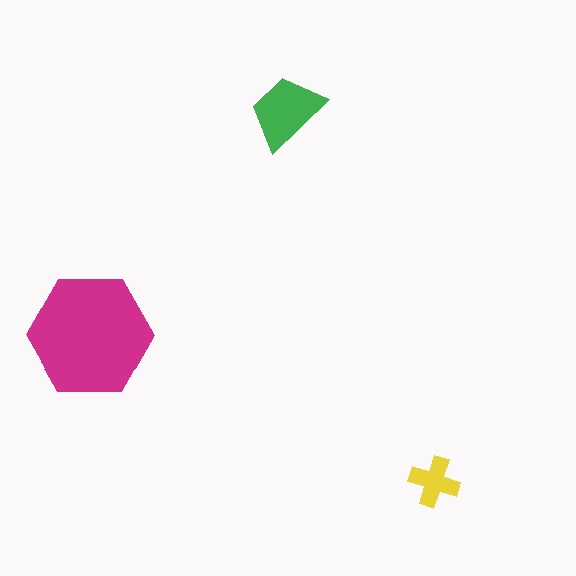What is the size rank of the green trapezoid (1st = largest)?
2nd.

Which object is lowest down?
The yellow cross is bottommost.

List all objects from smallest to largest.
The yellow cross, the green trapezoid, the magenta hexagon.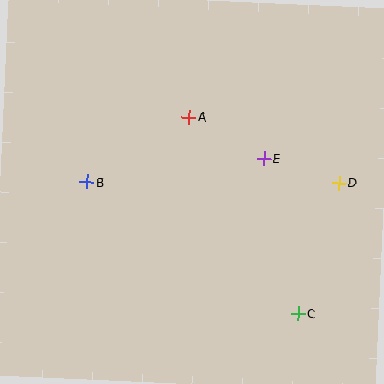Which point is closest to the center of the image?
Point A at (189, 117) is closest to the center.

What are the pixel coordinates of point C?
Point C is at (298, 314).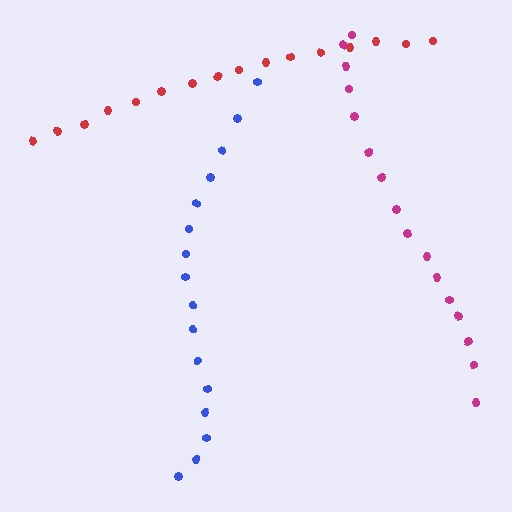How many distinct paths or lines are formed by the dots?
There are 3 distinct paths.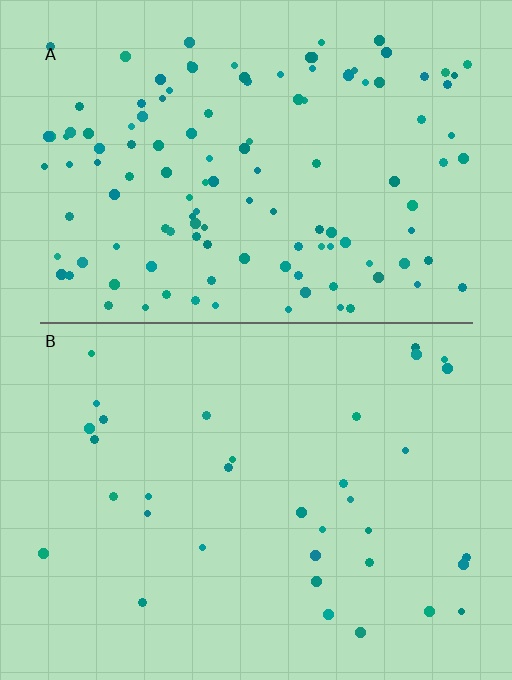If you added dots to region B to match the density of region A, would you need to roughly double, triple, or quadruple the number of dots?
Approximately quadruple.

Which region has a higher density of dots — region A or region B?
A (the top).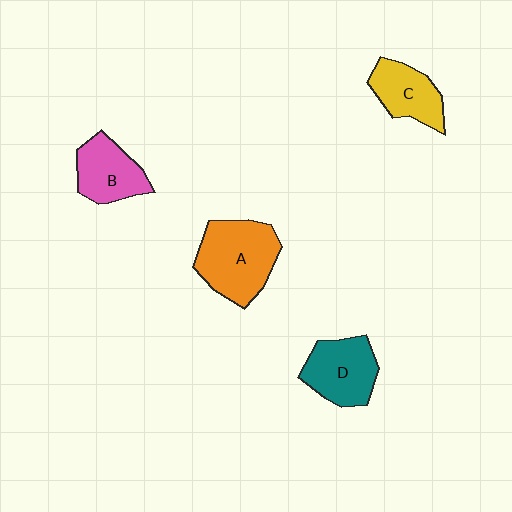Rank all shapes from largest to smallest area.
From largest to smallest: A (orange), D (teal), B (pink), C (yellow).